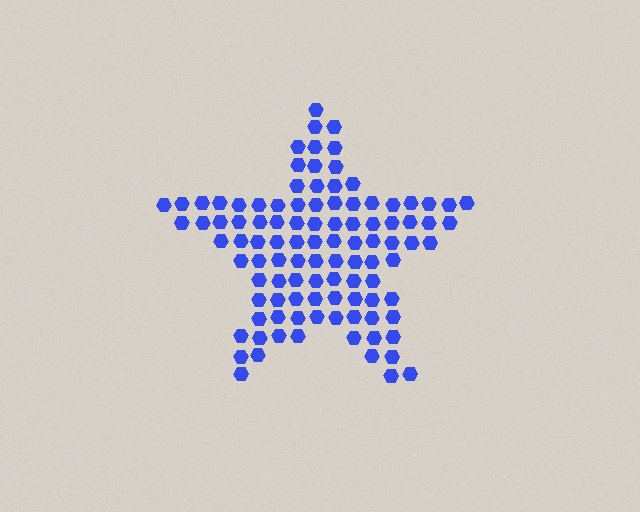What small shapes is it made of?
It is made of small hexagons.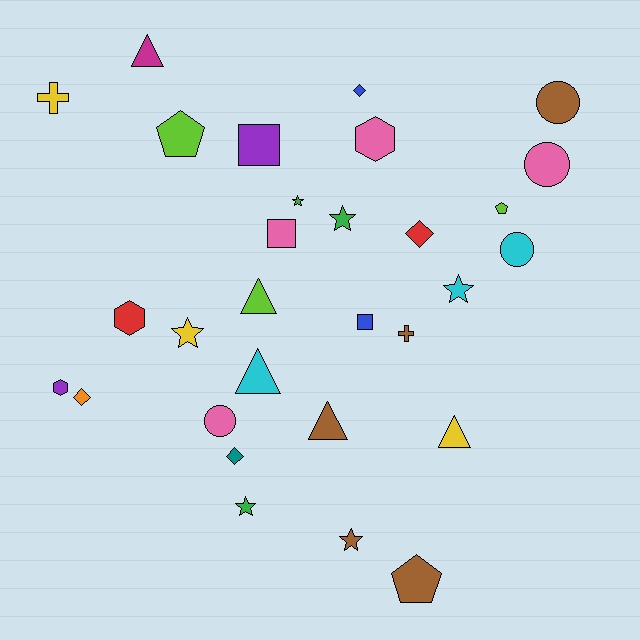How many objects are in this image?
There are 30 objects.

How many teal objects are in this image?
There is 1 teal object.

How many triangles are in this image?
There are 5 triangles.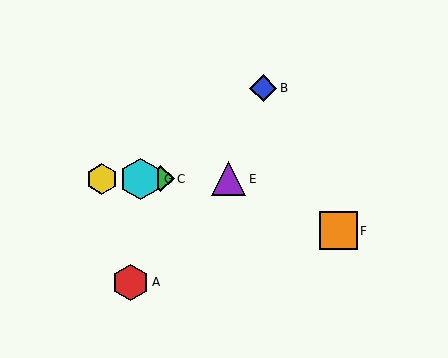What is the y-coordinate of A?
Object A is at y≈282.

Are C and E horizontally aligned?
Yes, both are at y≈179.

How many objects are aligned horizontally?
4 objects (C, D, E, G) are aligned horizontally.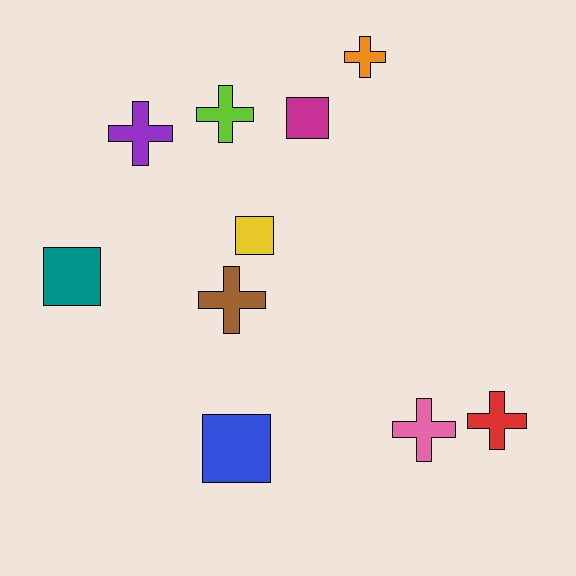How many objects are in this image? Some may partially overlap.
There are 10 objects.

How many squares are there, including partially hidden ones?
There are 4 squares.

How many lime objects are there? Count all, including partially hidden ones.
There is 1 lime object.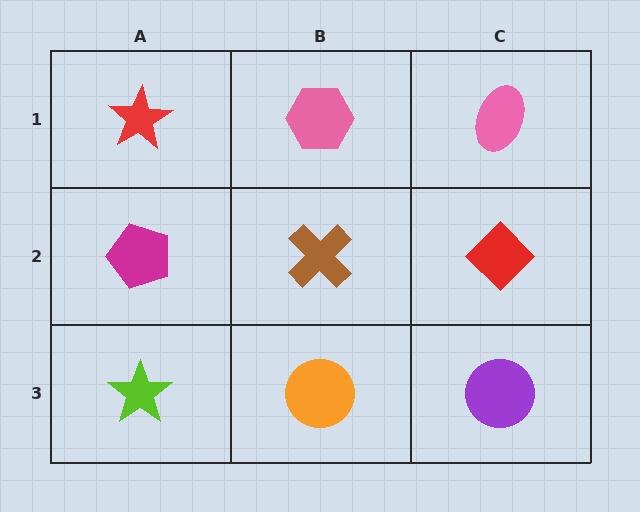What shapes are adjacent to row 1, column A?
A magenta pentagon (row 2, column A), a pink hexagon (row 1, column B).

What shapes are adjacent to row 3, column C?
A red diamond (row 2, column C), an orange circle (row 3, column B).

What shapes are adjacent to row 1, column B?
A brown cross (row 2, column B), a red star (row 1, column A), a pink ellipse (row 1, column C).